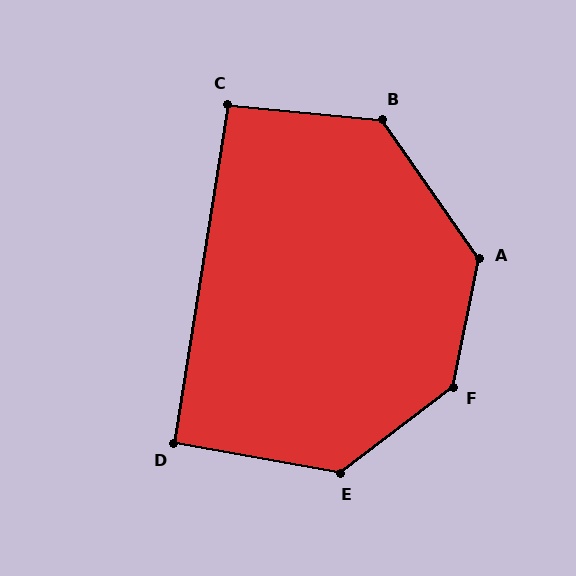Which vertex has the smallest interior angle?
D, at approximately 91 degrees.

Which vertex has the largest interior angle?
F, at approximately 139 degrees.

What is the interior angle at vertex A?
Approximately 134 degrees (obtuse).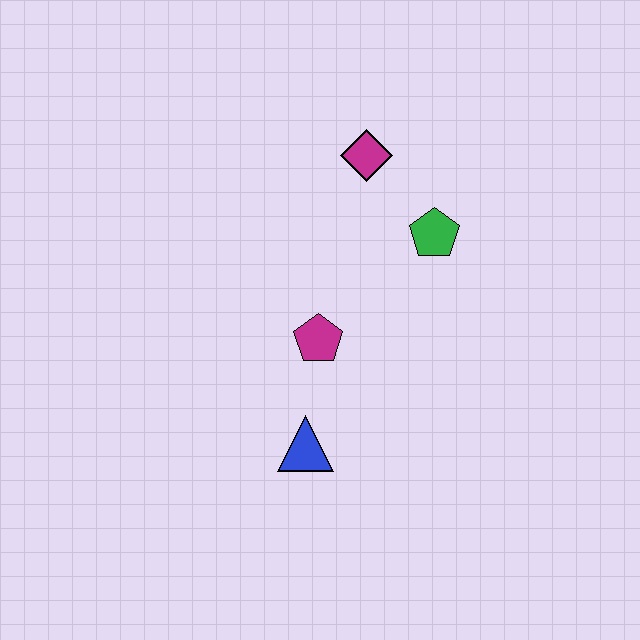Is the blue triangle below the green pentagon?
Yes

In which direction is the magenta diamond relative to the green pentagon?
The magenta diamond is above the green pentagon.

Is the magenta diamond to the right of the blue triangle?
Yes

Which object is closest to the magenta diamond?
The green pentagon is closest to the magenta diamond.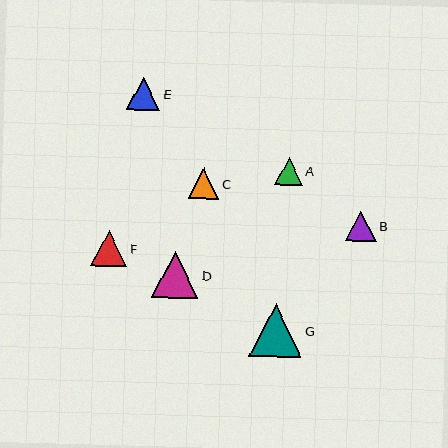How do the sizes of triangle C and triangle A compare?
Triangle C and triangle A are approximately the same size.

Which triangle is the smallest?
Triangle A is the smallest with a size of approximately 28 pixels.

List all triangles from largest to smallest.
From largest to smallest: G, D, F, E, C, B, A.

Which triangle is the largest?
Triangle G is the largest with a size of approximately 53 pixels.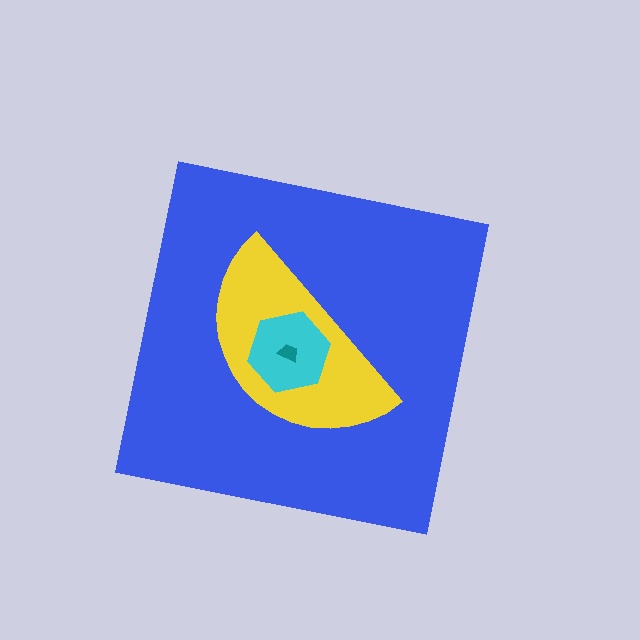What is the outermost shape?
The blue square.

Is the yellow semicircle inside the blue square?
Yes.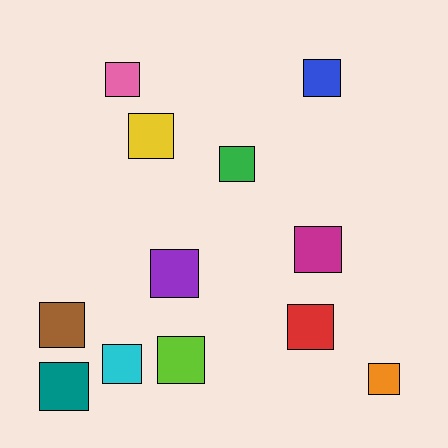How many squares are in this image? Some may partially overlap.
There are 12 squares.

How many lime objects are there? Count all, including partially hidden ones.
There is 1 lime object.